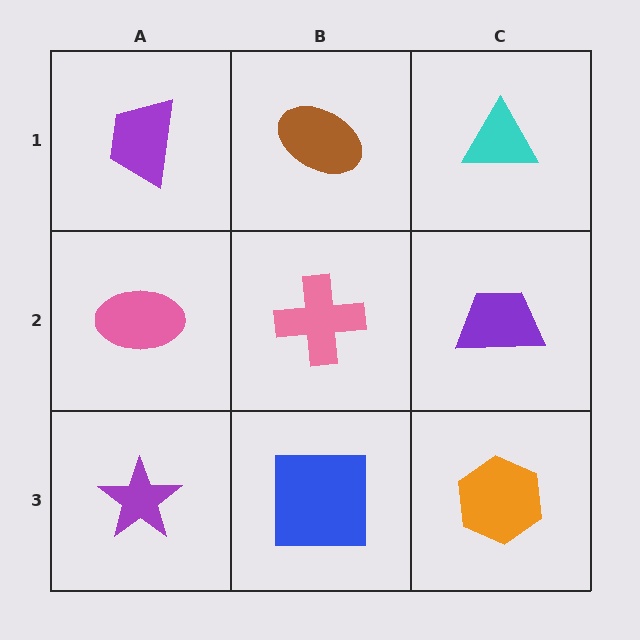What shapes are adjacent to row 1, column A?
A pink ellipse (row 2, column A), a brown ellipse (row 1, column B).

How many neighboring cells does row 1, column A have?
2.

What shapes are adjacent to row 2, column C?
A cyan triangle (row 1, column C), an orange hexagon (row 3, column C), a pink cross (row 2, column B).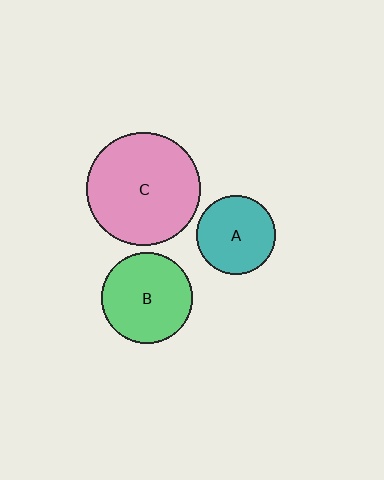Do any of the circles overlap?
No, none of the circles overlap.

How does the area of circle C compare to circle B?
Approximately 1.5 times.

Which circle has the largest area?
Circle C (pink).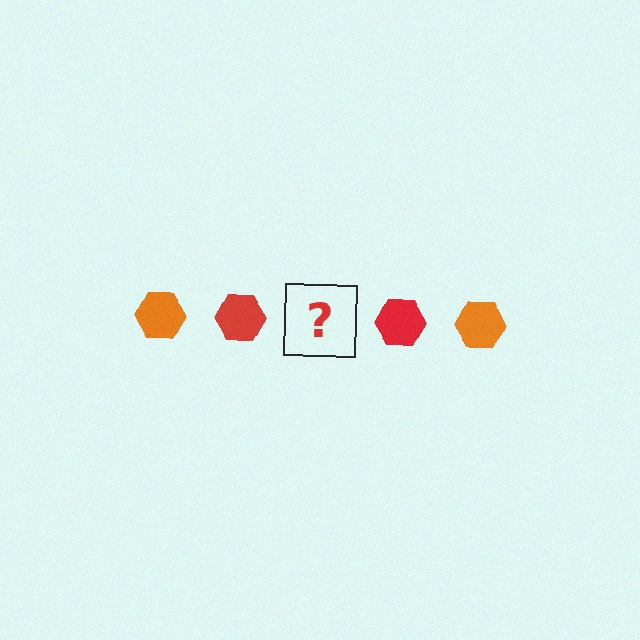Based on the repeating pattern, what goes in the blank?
The blank should be an orange hexagon.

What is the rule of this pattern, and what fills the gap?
The rule is that the pattern cycles through orange, red hexagons. The gap should be filled with an orange hexagon.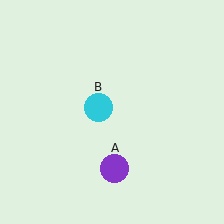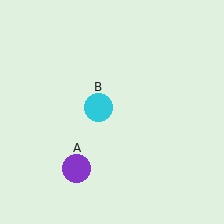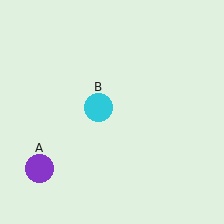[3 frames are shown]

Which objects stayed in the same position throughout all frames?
Cyan circle (object B) remained stationary.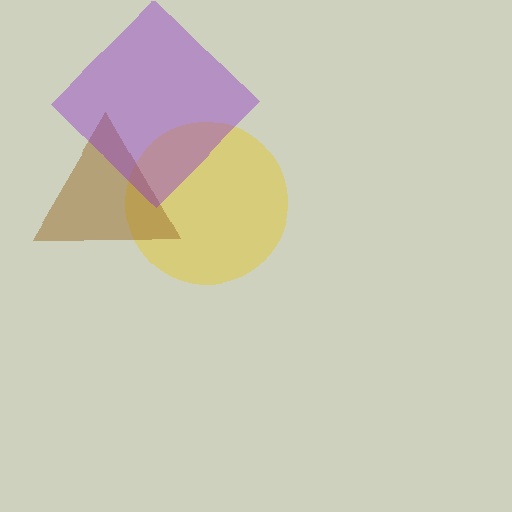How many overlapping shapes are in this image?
There are 3 overlapping shapes in the image.